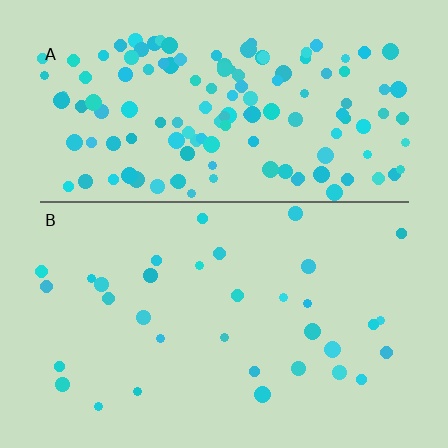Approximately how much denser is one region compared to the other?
Approximately 4.0× — region A over region B.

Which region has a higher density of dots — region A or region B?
A (the top).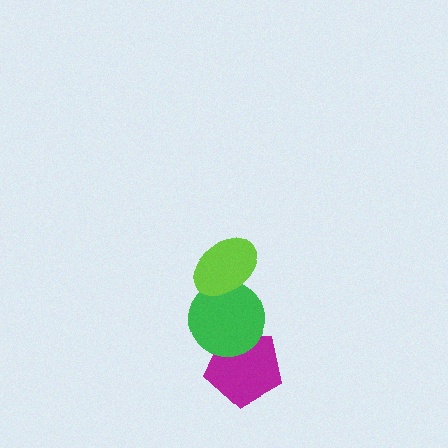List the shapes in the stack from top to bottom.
From top to bottom: the lime ellipse, the green circle, the magenta pentagon.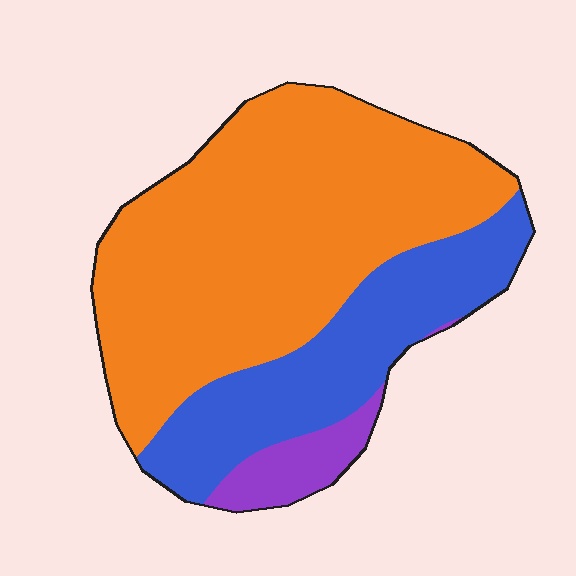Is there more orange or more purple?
Orange.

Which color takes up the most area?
Orange, at roughly 65%.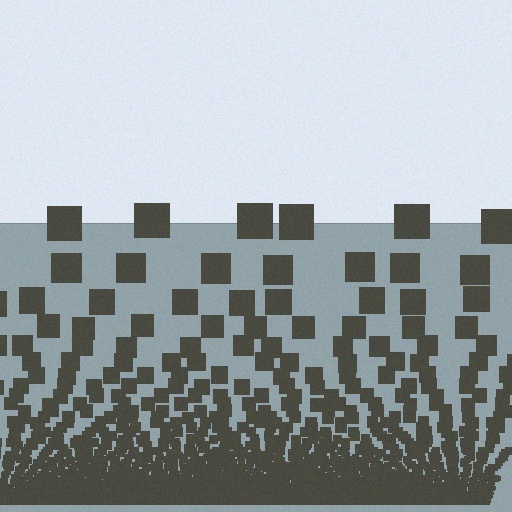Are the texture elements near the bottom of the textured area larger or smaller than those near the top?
Smaller. The gradient is inverted — elements near the bottom are smaller and denser.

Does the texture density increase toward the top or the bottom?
Density increases toward the bottom.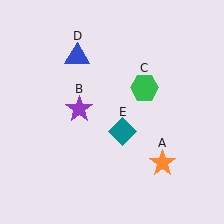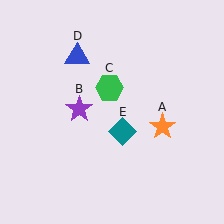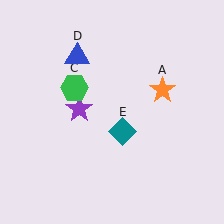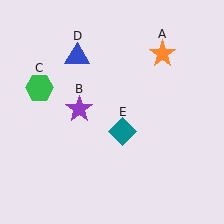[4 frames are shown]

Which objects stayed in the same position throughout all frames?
Purple star (object B) and blue triangle (object D) and teal diamond (object E) remained stationary.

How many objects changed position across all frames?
2 objects changed position: orange star (object A), green hexagon (object C).